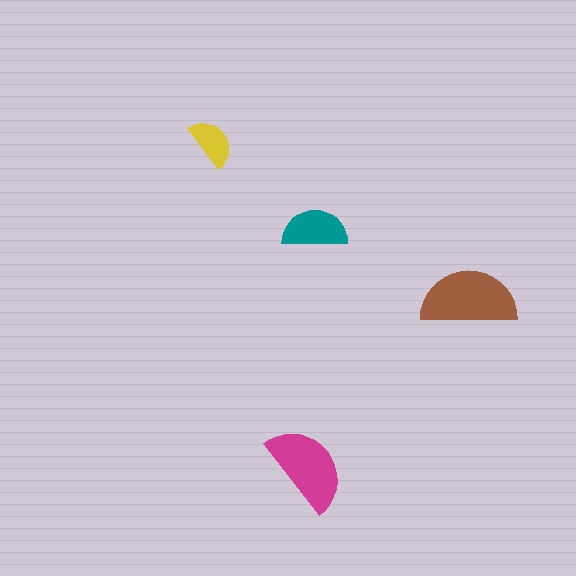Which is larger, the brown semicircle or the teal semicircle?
The brown one.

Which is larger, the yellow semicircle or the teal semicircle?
The teal one.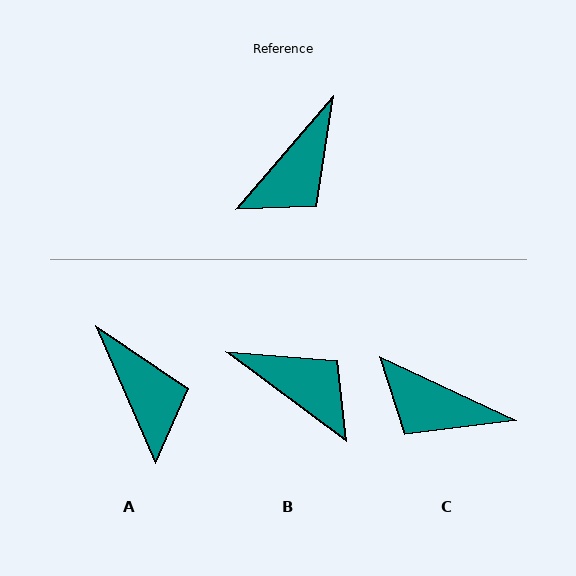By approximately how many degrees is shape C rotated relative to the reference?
Approximately 74 degrees clockwise.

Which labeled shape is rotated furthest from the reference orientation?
B, about 94 degrees away.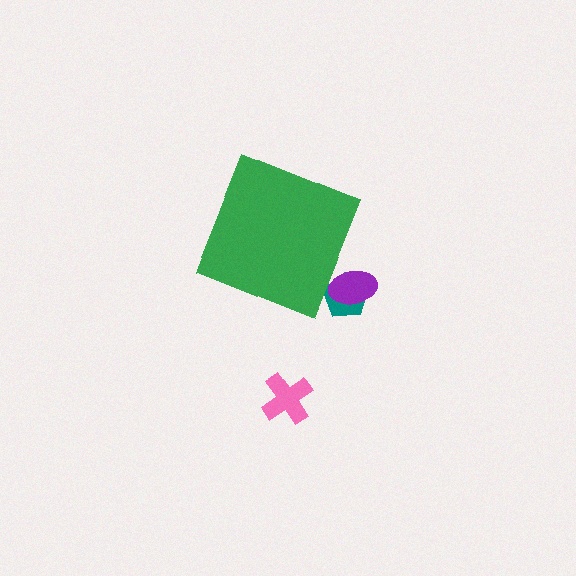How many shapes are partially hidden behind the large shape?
2 shapes are partially hidden.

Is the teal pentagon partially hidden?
Yes, the teal pentagon is partially hidden behind the green diamond.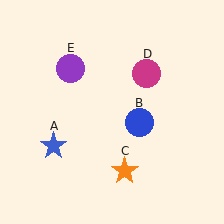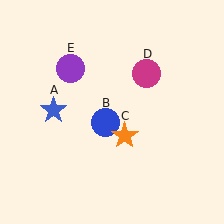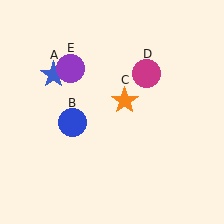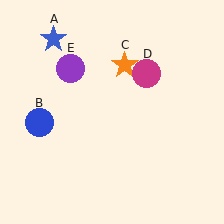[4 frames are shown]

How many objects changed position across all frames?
3 objects changed position: blue star (object A), blue circle (object B), orange star (object C).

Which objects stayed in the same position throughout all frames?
Magenta circle (object D) and purple circle (object E) remained stationary.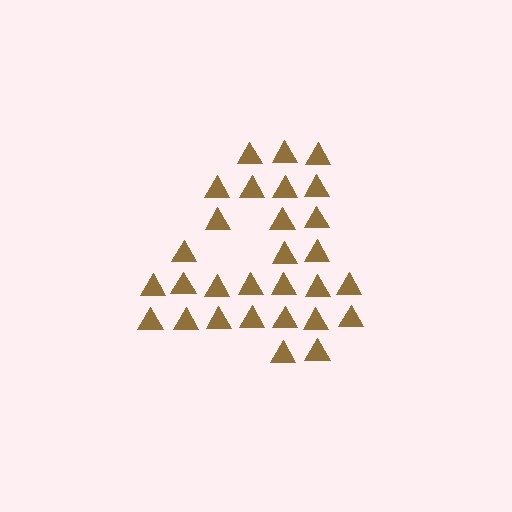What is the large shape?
The large shape is the digit 4.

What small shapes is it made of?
It is made of small triangles.